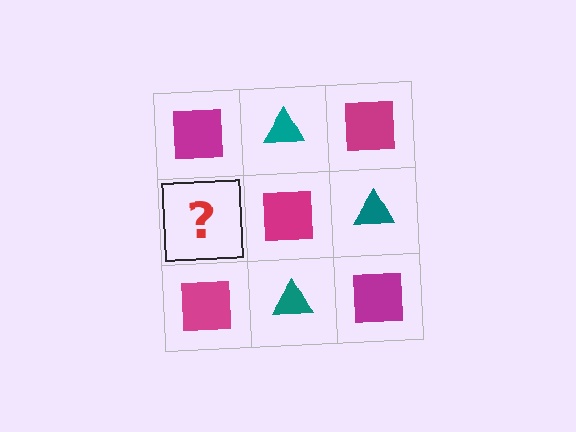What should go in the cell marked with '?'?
The missing cell should contain a teal triangle.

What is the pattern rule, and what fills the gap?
The rule is that it alternates magenta square and teal triangle in a checkerboard pattern. The gap should be filled with a teal triangle.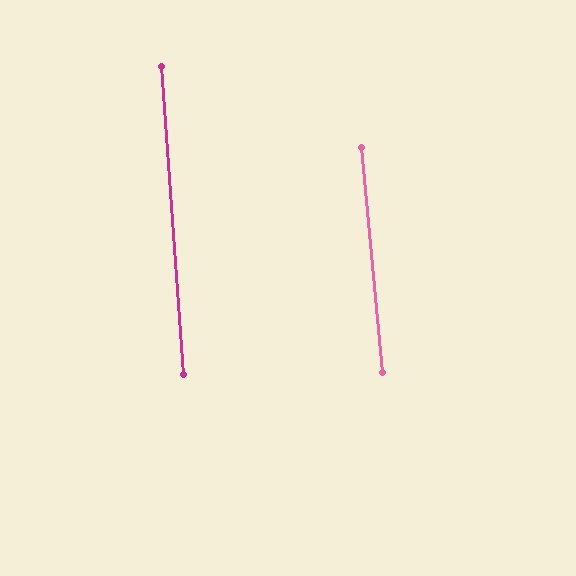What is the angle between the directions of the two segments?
Approximately 1 degree.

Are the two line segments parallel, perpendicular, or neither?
Parallel — their directions differ by only 1.2°.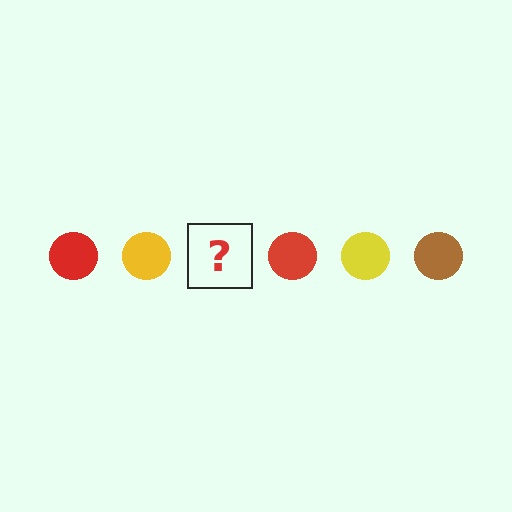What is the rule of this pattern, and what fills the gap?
The rule is that the pattern cycles through red, yellow, brown circles. The gap should be filled with a brown circle.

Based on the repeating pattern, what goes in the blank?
The blank should be a brown circle.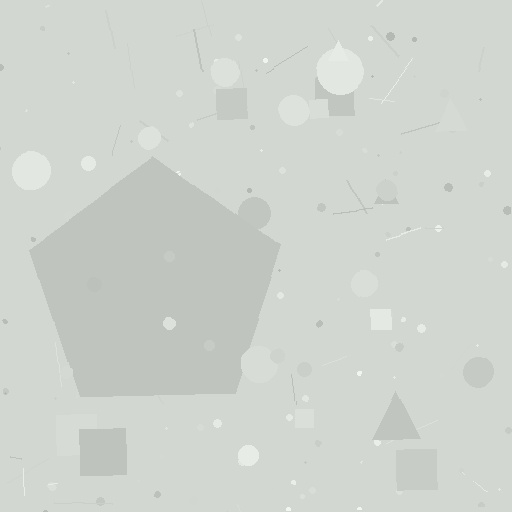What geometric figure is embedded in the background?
A pentagon is embedded in the background.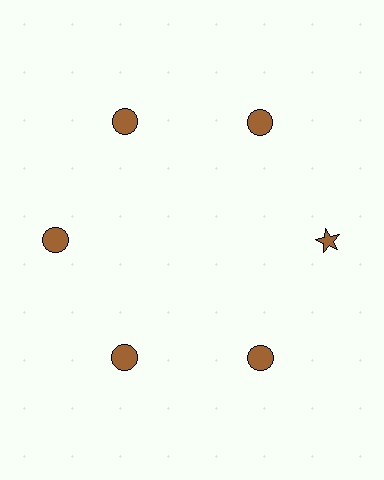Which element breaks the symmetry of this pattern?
The brown star at roughly the 3 o'clock position breaks the symmetry. All other shapes are brown circles.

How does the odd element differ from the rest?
It has a different shape: star instead of circle.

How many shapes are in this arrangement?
There are 6 shapes arranged in a ring pattern.